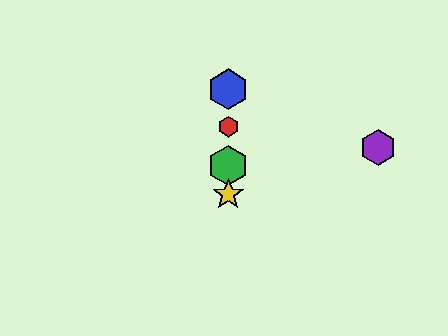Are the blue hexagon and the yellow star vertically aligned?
Yes, both are at x≈228.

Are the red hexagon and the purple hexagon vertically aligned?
No, the red hexagon is at x≈228 and the purple hexagon is at x≈378.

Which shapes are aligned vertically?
The red hexagon, the blue hexagon, the green hexagon, the yellow star are aligned vertically.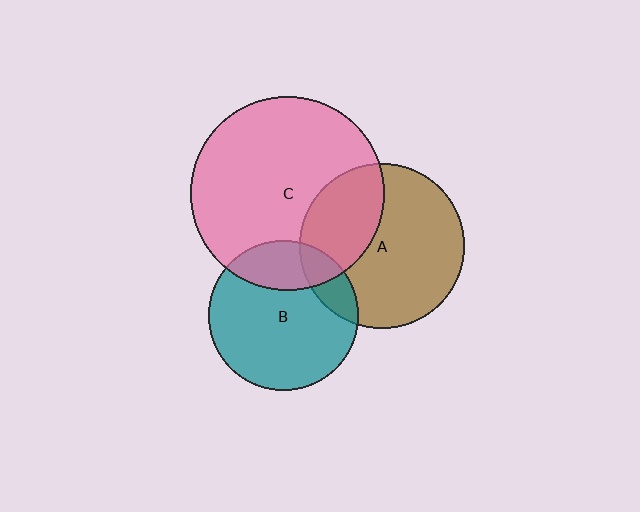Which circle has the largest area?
Circle C (pink).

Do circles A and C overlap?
Yes.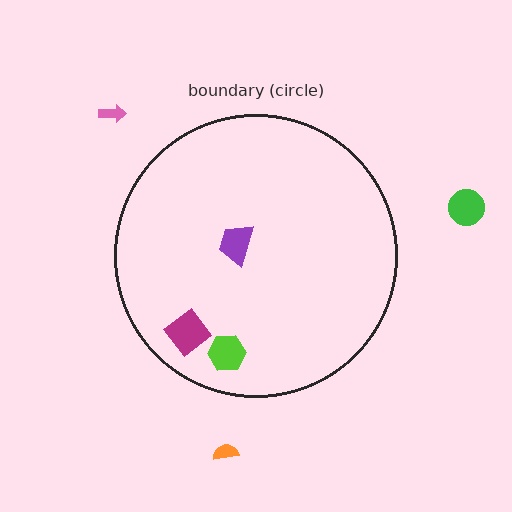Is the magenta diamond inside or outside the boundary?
Inside.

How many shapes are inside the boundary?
3 inside, 3 outside.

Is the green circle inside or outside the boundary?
Outside.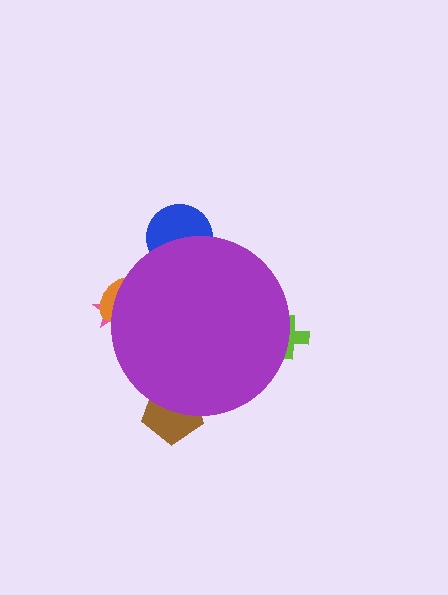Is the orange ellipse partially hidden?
Yes, the orange ellipse is partially hidden behind the purple circle.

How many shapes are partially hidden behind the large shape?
5 shapes are partially hidden.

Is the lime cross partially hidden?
Yes, the lime cross is partially hidden behind the purple circle.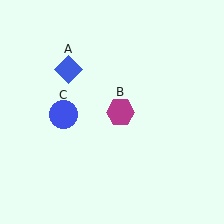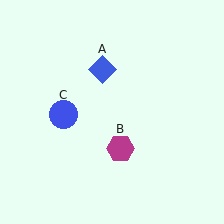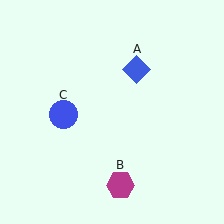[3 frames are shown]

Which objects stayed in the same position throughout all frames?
Blue circle (object C) remained stationary.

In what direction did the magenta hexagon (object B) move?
The magenta hexagon (object B) moved down.